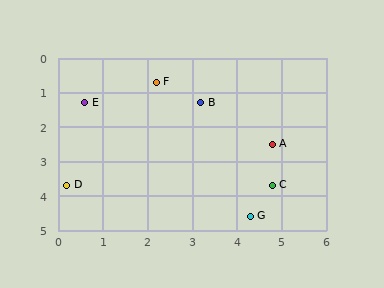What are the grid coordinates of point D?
Point D is at approximately (0.2, 3.7).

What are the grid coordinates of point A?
Point A is at approximately (4.8, 2.5).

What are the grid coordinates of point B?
Point B is at approximately (3.2, 1.3).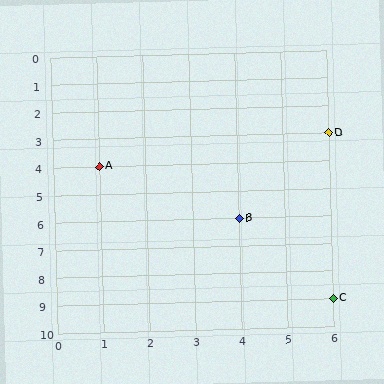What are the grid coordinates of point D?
Point D is at grid coordinates (6, 3).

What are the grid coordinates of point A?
Point A is at grid coordinates (1, 4).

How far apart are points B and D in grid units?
Points B and D are 2 columns and 3 rows apart (about 3.6 grid units diagonally).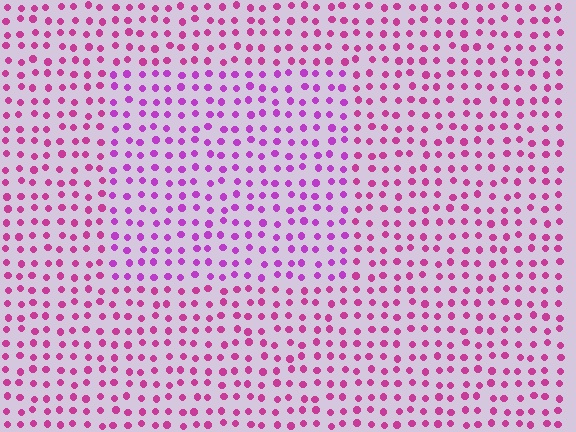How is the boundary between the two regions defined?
The boundary is defined purely by a slight shift in hue (about 26 degrees). Spacing, size, and orientation are identical on both sides.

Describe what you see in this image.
The image is filled with small magenta elements in a uniform arrangement. A rectangle-shaped region is visible where the elements are tinted to a slightly different hue, forming a subtle color boundary.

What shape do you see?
I see a rectangle.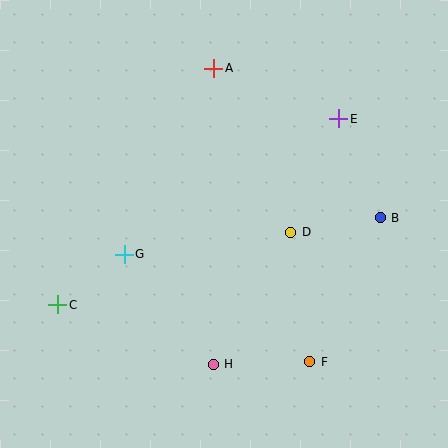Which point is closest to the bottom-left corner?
Point C is closest to the bottom-left corner.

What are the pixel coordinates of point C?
Point C is at (58, 305).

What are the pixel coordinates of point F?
Point F is at (310, 362).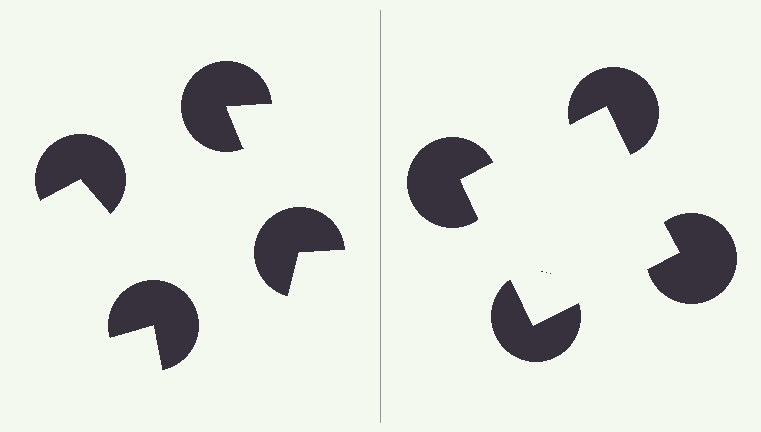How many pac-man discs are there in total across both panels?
8 — 4 on each side.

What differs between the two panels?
The pac-man discs are positioned identically on both sides; only the wedge orientations differ. On the right they align to a square; on the left they are misaligned.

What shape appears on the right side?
An illusory square.